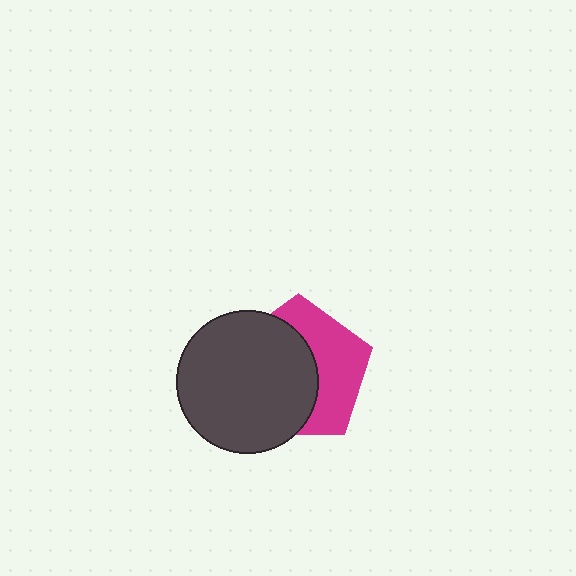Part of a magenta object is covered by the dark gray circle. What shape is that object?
It is a pentagon.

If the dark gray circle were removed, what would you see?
You would see the complete magenta pentagon.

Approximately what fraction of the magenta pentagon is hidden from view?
Roughly 56% of the magenta pentagon is hidden behind the dark gray circle.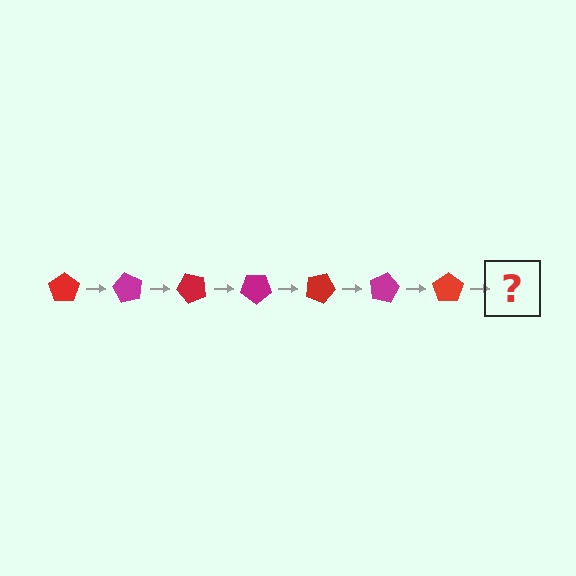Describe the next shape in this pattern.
It should be a magenta pentagon, rotated 420 degrees from the start.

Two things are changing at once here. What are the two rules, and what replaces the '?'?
The two rules are that it rotates 60 degrees each step and the color cycles through red and magenta. The '?' should be a magenta pentagon, rotated 420 degrees from the start.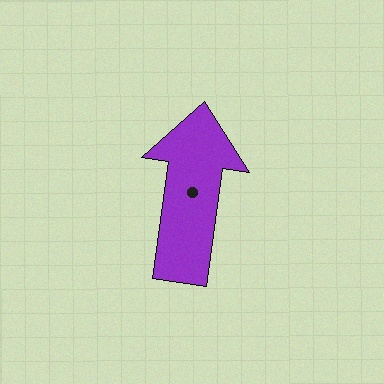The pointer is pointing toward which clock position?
Roughly 12 o'clock.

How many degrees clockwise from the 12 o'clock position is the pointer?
Approximately 8 degrees.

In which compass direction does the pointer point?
North.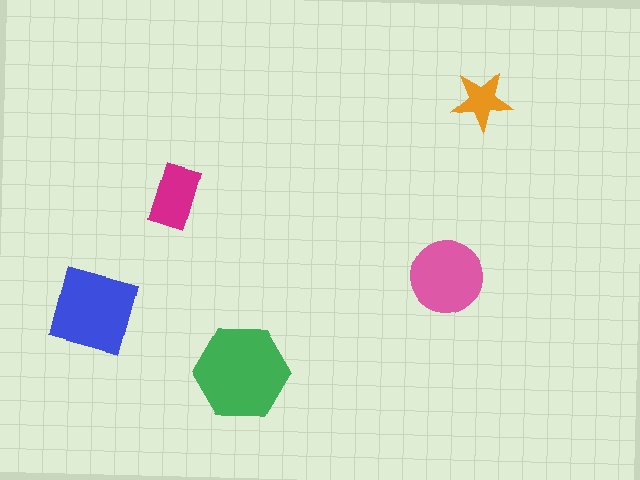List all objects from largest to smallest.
The green hexagon, the blue diamond, the pink circle, the magenta rectangle, the orange star.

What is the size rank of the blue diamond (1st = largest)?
2nd.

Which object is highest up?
The orange star is topmost.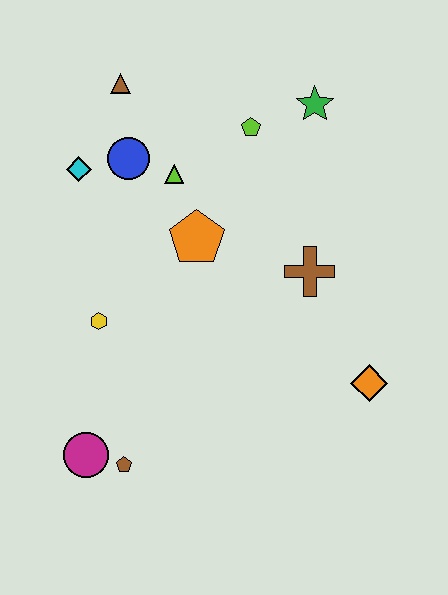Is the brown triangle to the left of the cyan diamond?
No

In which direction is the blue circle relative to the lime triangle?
The blue circle is to the left of the lime triangle.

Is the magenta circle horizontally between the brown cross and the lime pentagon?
No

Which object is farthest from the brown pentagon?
The green star is farthest from the brown pentagon.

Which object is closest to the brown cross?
The orange pentagon is closest to the brown cross.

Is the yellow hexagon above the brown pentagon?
Yes